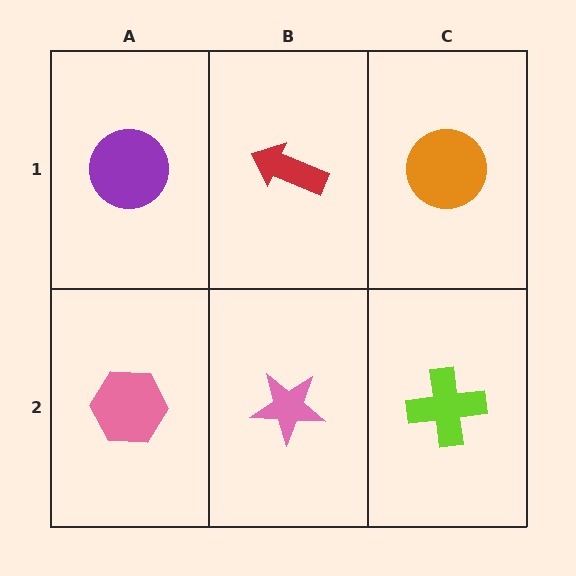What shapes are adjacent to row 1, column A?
A pink hexagon (row 2, column A), a red arrow (row 1, column B).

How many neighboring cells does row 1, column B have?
3.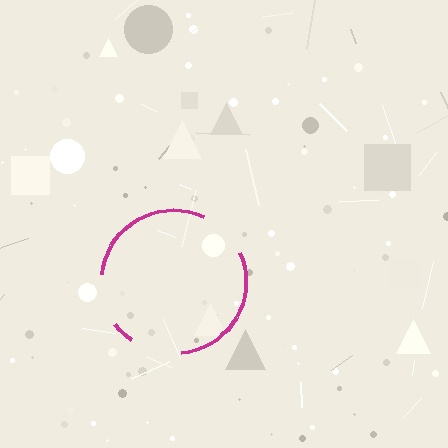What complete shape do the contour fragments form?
The contour fragments form a circle.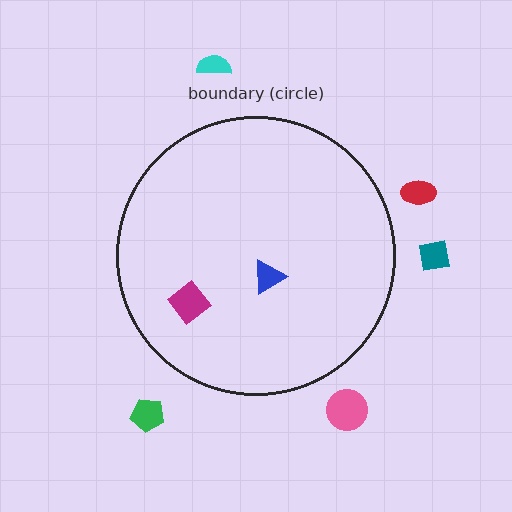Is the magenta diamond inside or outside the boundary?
Inside.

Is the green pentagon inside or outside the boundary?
Outside.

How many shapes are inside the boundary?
2 inside, 5 outside.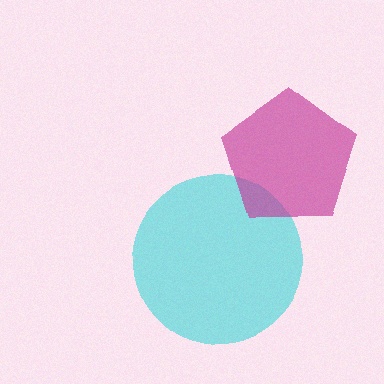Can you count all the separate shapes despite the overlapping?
Yes, there are 2 separate shapes.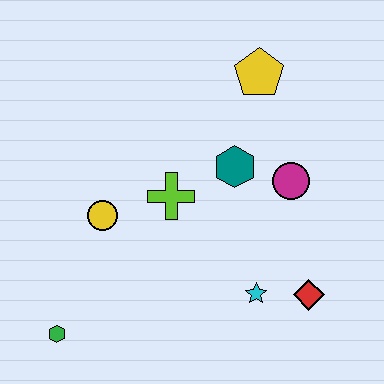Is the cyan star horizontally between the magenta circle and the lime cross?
Yes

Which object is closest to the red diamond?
The cyan star is closest to the red diamond.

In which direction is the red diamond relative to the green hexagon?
The red diamond is to the right of the green hexagon.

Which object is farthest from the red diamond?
The green hexagon is farthest from the red diamond.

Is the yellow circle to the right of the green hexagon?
Yes